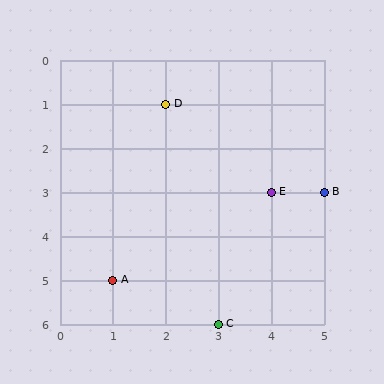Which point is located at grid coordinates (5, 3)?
Point B is at (5, 3).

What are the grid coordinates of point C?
Point C is at grid coordinates (3, 6).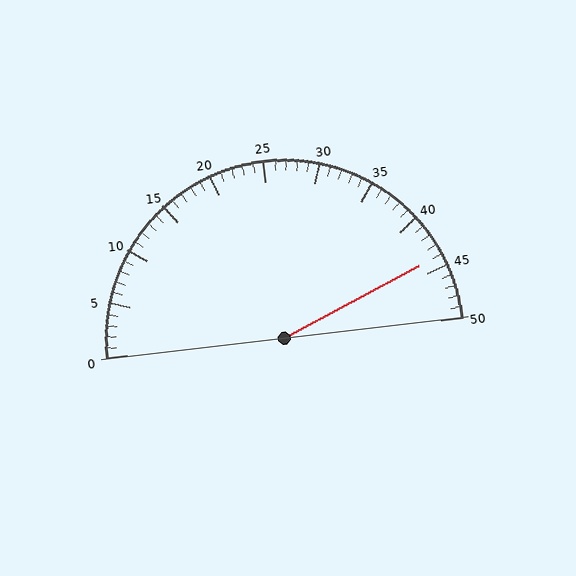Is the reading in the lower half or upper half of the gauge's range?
The reading is in the upper half of the range (0 to 50).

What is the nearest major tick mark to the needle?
The nearest major tick mark is 45.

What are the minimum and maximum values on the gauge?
The gauge ranges from 0 to 50.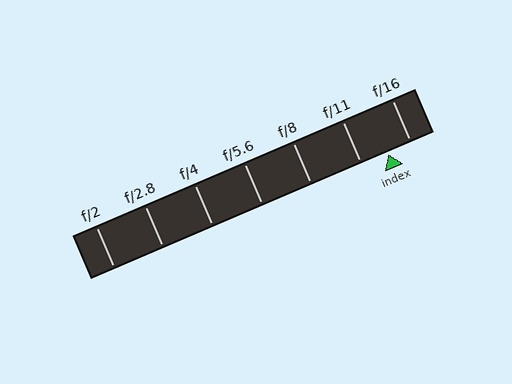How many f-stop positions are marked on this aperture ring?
There are 7 f-stop positions marked.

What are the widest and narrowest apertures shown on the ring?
The widest aperture shown is f/2 and the narrowest is f/16.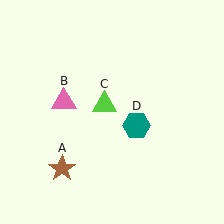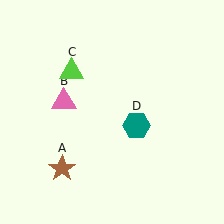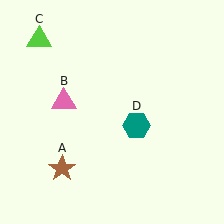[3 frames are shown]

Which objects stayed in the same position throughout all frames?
Brown star (object A) and pink triangle (object B) and teal hexagon (object D) remained stationary.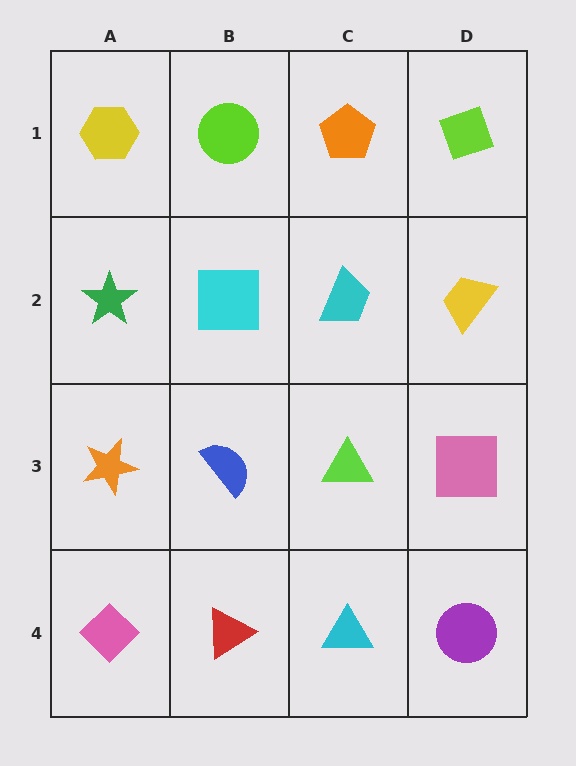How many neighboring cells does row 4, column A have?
2.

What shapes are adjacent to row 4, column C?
A lime triangle (row 3, column C), a red triangle (row 4, column B), a purple circle (row 4, column D).